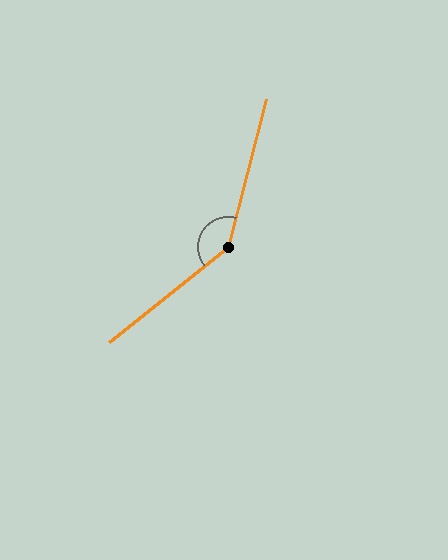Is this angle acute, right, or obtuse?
It is obtuse.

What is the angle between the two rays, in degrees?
Approximately 143 degrees.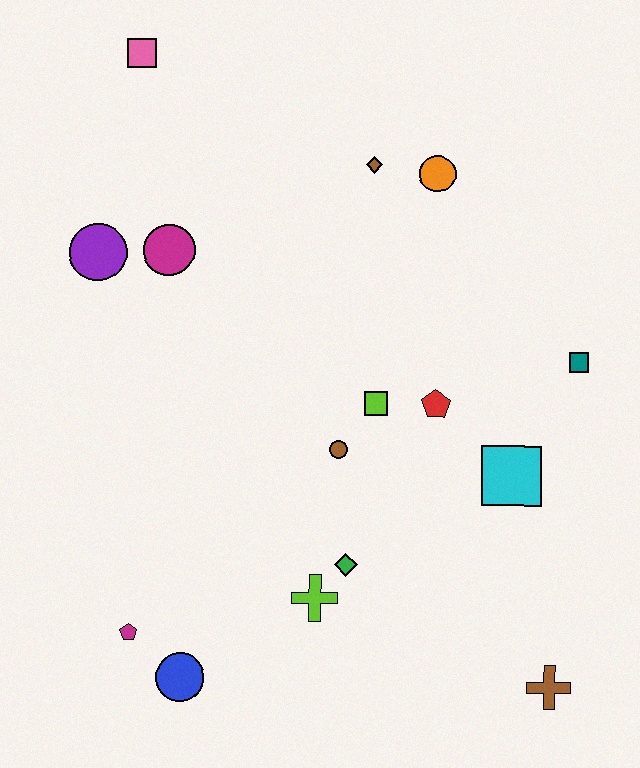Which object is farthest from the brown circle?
The pink square is farthest from the brown circle.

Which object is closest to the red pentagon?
The lime square is closest to the red pentagon.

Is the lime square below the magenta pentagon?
No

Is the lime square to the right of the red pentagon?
No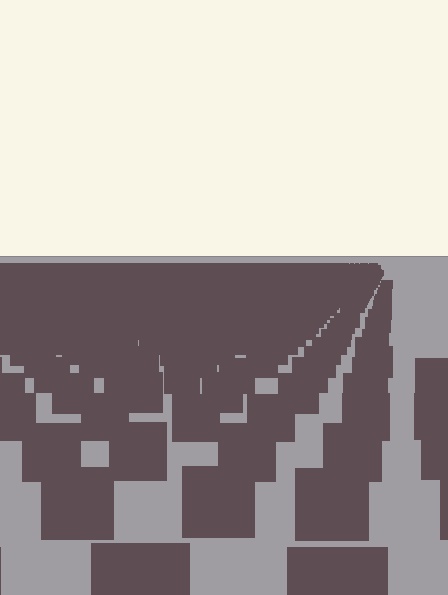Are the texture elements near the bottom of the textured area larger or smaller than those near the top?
Larger. Near the bottom, elements are closer to the viewer and appear at a bigger on-screen size.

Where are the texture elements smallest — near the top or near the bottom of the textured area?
Near the top.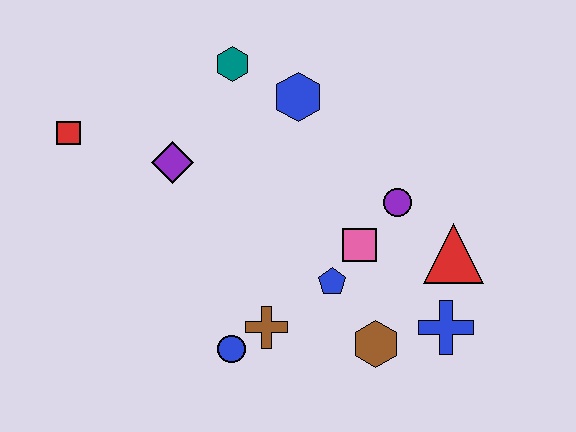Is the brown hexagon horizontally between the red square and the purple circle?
Yes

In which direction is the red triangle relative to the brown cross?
The red triangle is to the right of the brown cross.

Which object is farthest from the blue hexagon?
The blue cross is farthest from the blue hexagon.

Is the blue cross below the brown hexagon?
No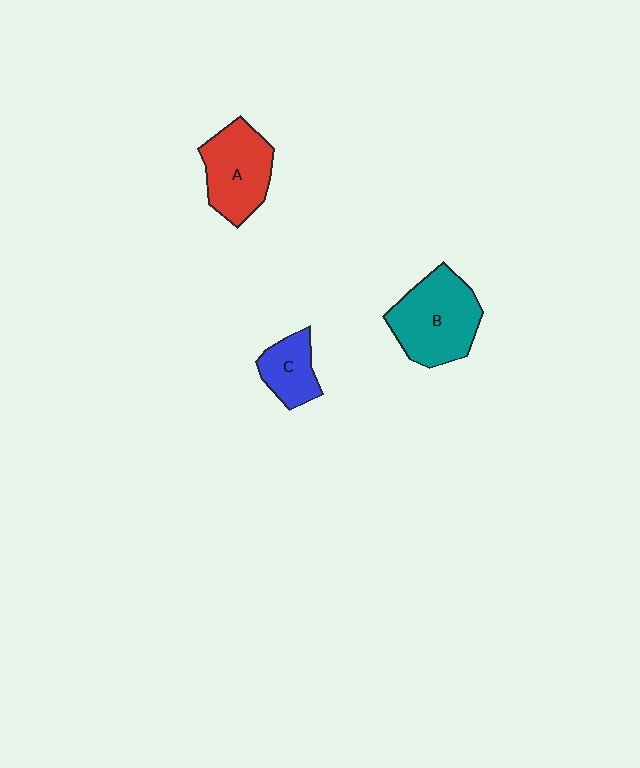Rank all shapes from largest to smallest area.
From largest to smallest: B (teal), A (red), C (blue).